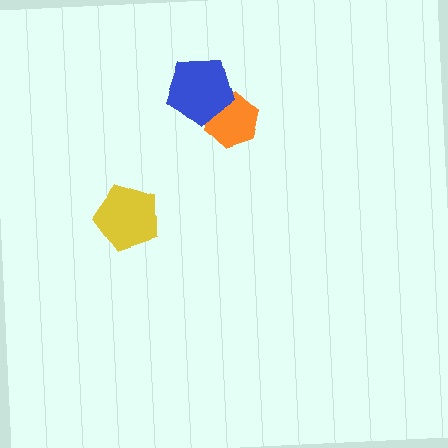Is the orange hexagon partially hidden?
Yes, it is partially covered by another shape.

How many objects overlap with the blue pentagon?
1 object overlaps with the blue pentagon.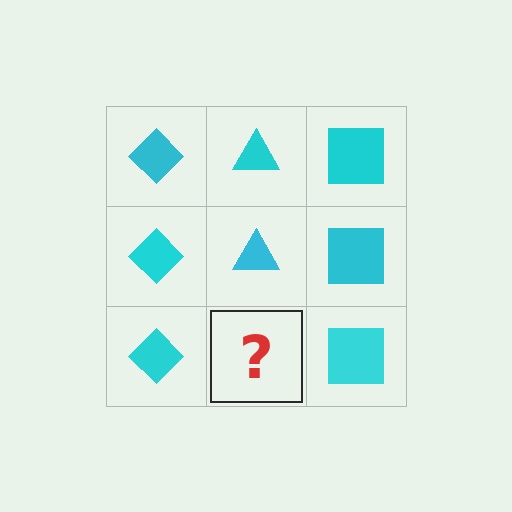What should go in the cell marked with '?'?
The missing cell should contain a cyan triangle.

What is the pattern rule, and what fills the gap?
The rule is that each column has a consistent shape. The gap should be filled with a cyan triangle.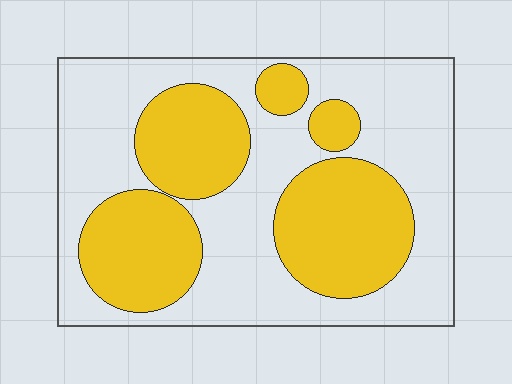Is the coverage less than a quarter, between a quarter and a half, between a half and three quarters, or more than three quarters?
Between a quarter and a half.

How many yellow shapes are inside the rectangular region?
5.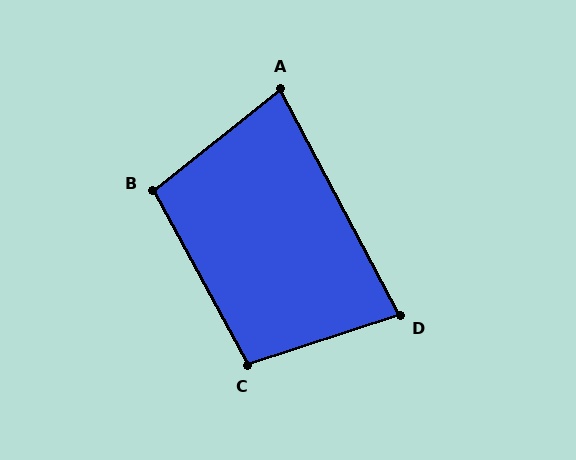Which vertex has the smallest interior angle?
A, at approximately 80 degrees.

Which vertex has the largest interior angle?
C, at approximately 100 degrees.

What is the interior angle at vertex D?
Approximately 80 degrees (acute).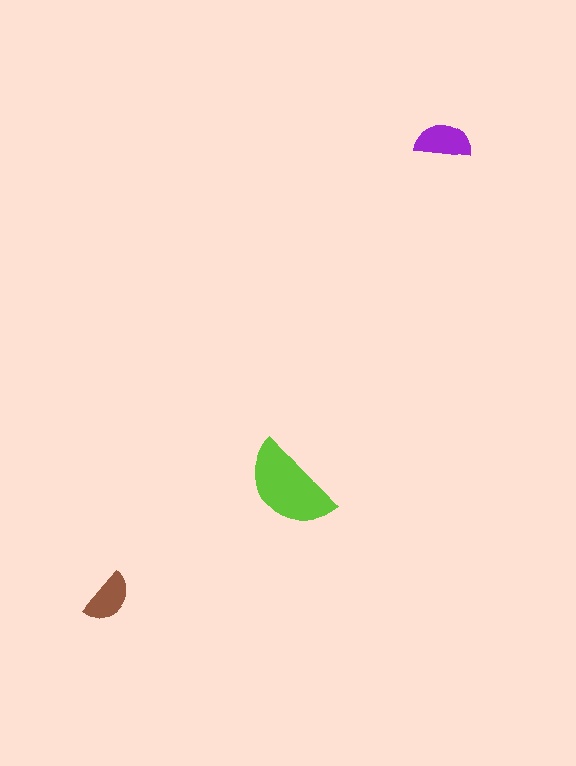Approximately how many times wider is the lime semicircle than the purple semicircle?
About 1.5 times wider.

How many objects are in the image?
There are 3 objects in the image.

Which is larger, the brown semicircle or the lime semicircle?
The lime one.